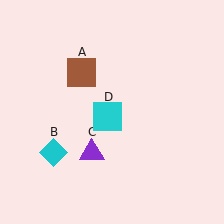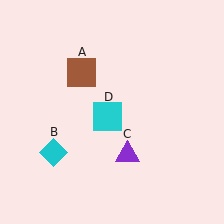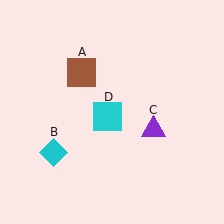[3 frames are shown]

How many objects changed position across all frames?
1 object changed position: purple triangle (object C).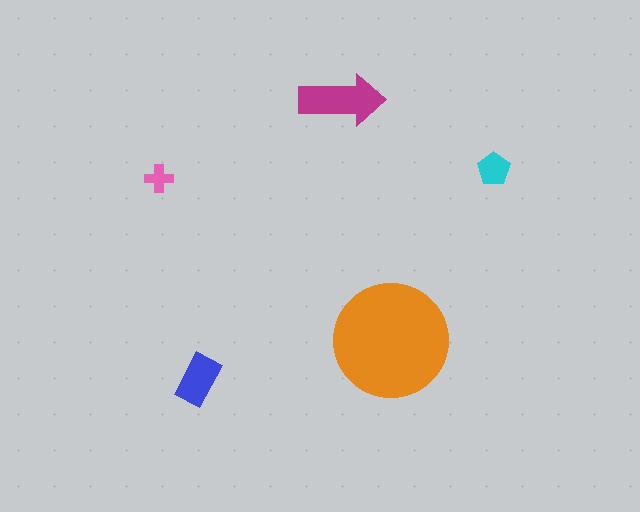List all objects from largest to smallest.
The orange circle, the magenta arrow, the blue rectangle, the cyan pentagon, the pink cross.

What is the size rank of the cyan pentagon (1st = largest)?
4th.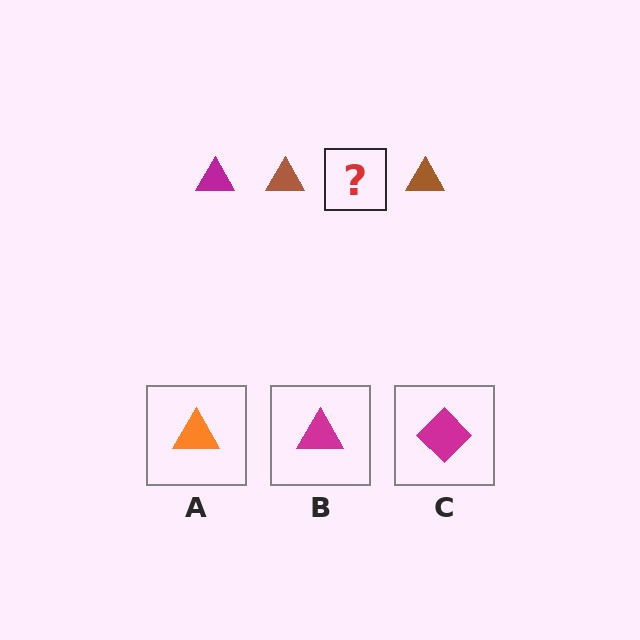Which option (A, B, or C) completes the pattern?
B.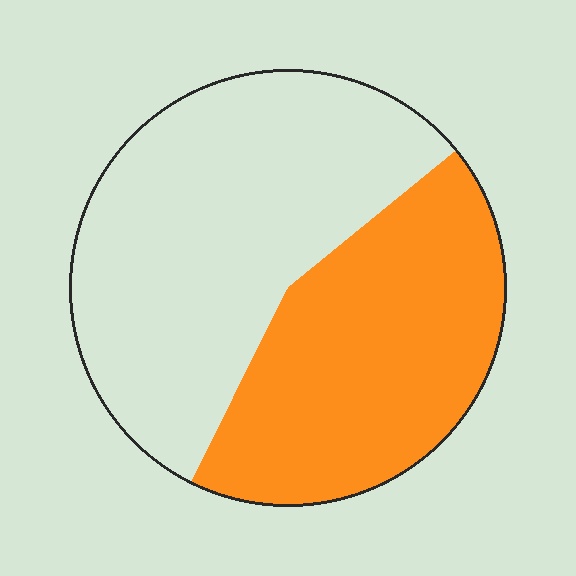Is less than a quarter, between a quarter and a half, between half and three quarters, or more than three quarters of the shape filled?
Between a quarter and a half.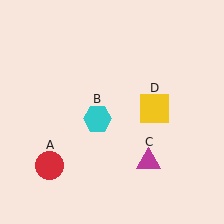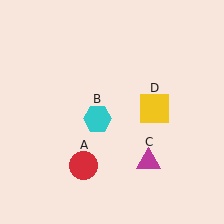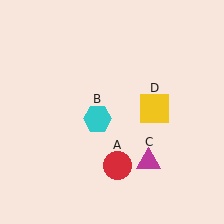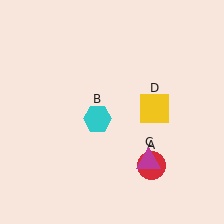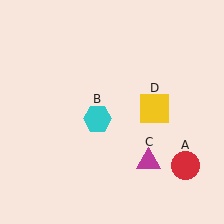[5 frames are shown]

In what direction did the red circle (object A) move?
The red circle (object A) moved right.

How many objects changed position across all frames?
1 object changed position: red circle (object A).